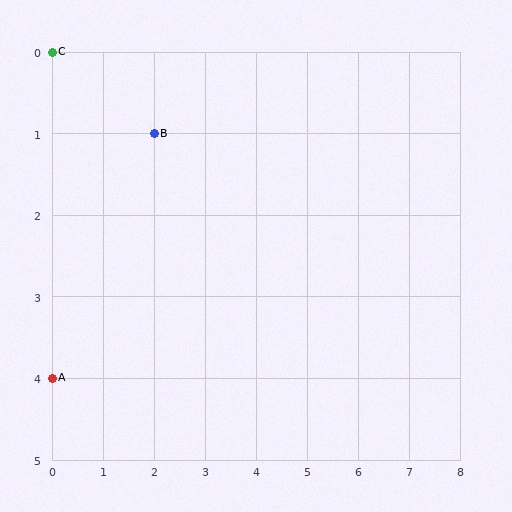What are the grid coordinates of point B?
Point B is at grid coordinates (2, 1).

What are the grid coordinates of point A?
Point A is at grid coordinates (0, 4).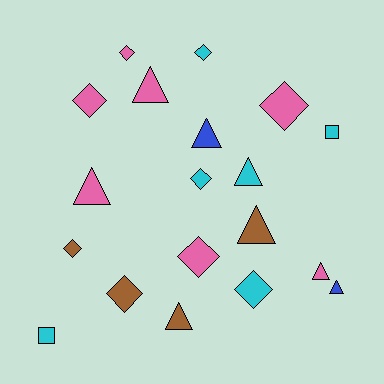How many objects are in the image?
There are 19 objects.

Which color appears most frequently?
Pink, with 7 objects.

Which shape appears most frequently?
Diamond, with 9 objects.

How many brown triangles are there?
There are 2 brown triangles.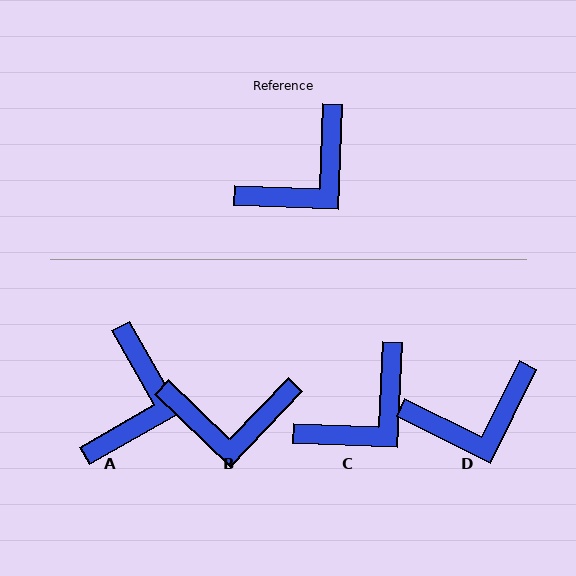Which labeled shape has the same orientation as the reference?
C.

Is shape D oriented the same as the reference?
No, it is off by about 24 degrees.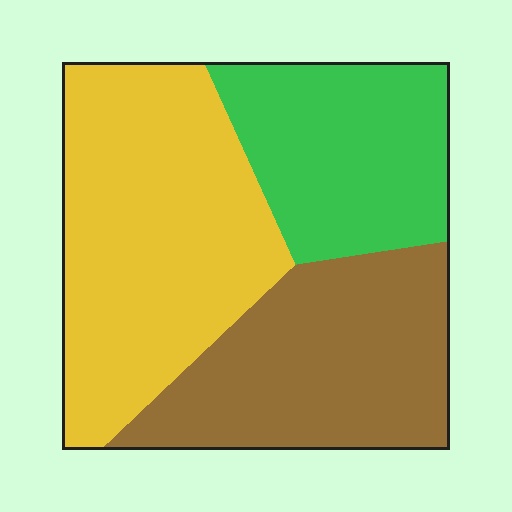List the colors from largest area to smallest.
From largest to smallest: yellow, brown, green.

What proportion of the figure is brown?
Brown takes up about one third (1/3) of the figure.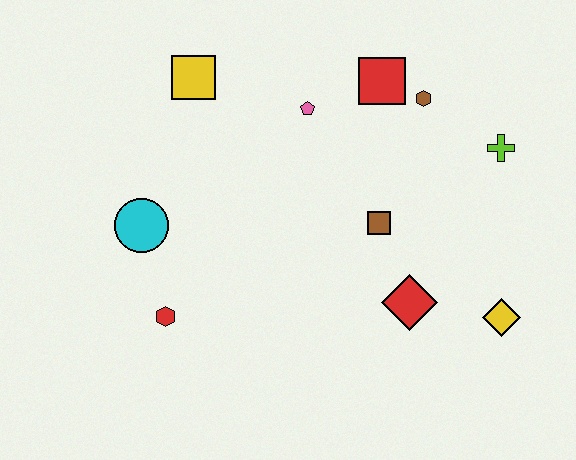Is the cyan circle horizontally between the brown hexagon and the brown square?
No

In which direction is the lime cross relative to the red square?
The lime cross is to the right of the red square.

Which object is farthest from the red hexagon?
The lime cross is farthest from the red hexagon.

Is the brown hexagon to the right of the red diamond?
Yes